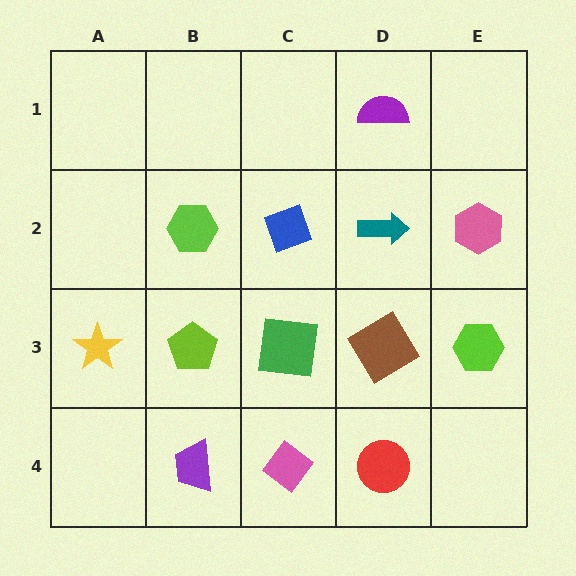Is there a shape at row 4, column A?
No, that cell is empty.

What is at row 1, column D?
A purple semicircle.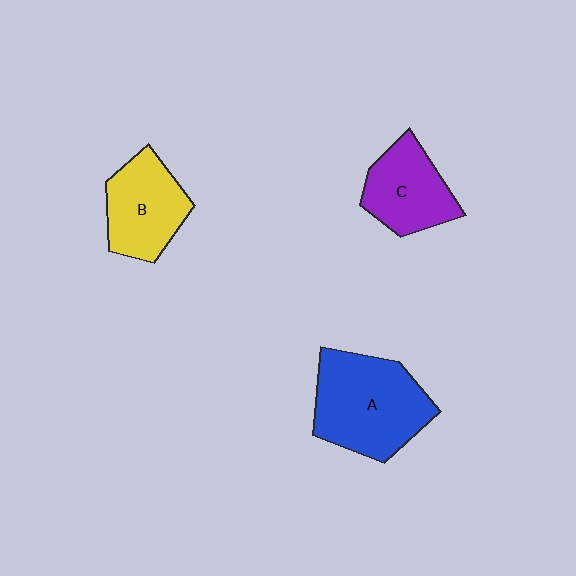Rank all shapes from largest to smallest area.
From largest to smallest: A (blue), B (yellow), C (purple).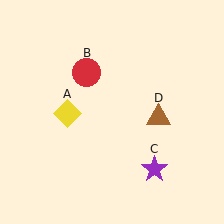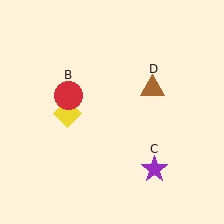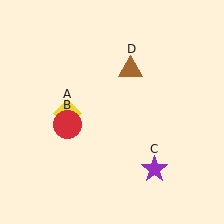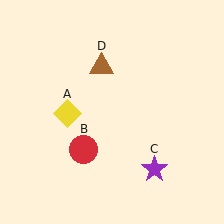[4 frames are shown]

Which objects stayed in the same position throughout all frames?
Yellow diamond (object A) and purple star (object C) remained stationary.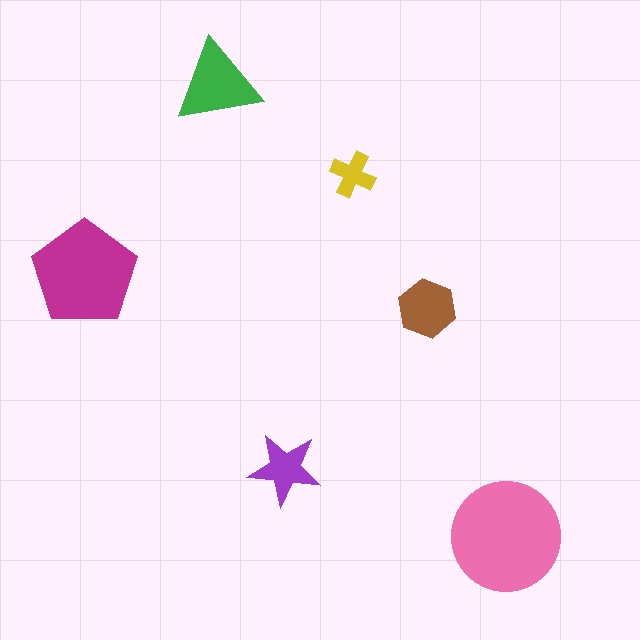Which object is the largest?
The pink circle.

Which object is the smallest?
The yellow cross.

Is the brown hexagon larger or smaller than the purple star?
Larger.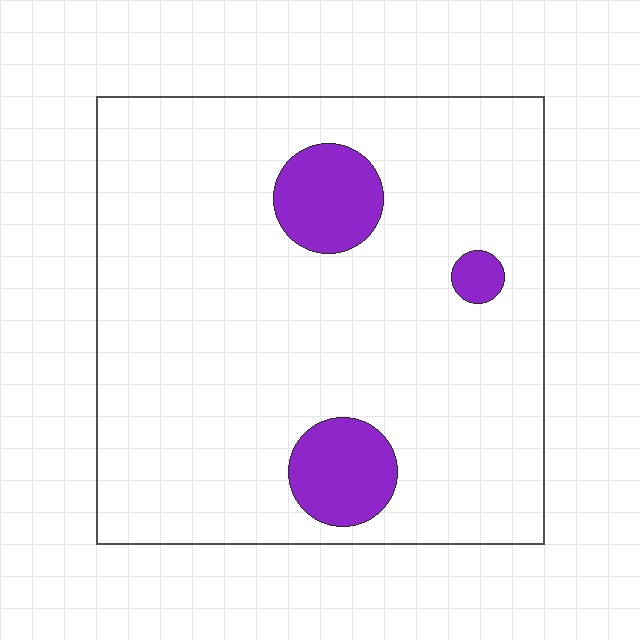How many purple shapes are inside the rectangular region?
3.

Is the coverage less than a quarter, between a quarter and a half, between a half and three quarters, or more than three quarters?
Less than a quarter.